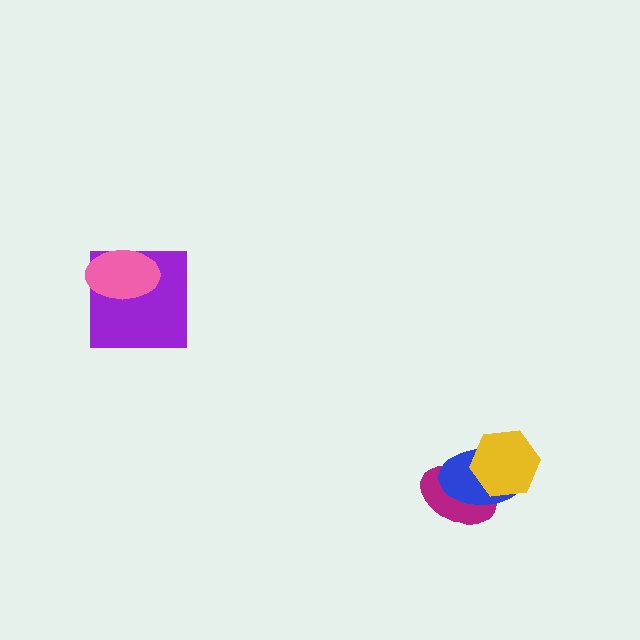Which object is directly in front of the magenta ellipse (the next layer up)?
The blue ellipse is directly in front of the magenta ellipse.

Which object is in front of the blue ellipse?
The yellow hexagon is in front of the blue ellipse.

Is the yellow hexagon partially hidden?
No, no other shape covers it.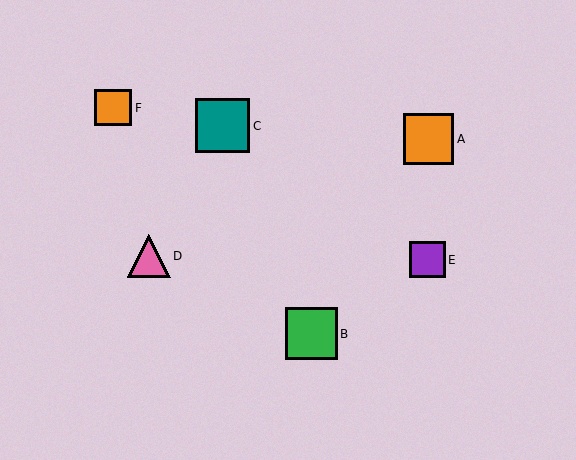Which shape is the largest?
The teal square (labeled C) is the largest.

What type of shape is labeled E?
Shape E is a purple square.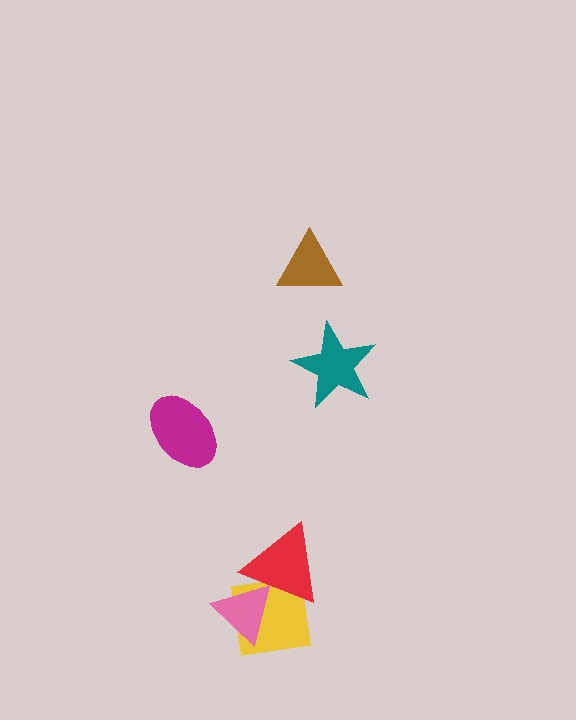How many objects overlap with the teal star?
0 objects overlap with the teal star.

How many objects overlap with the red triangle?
2 objects overlap with the red triangle.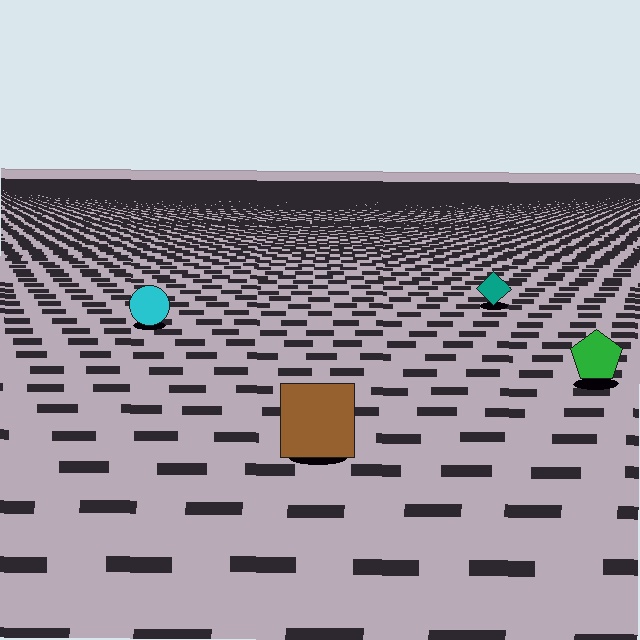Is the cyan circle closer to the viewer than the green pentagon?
No. The green pentagon is closer — you can tell from the texture gradient: the ground texture is coarser near it.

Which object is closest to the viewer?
The brown square is closest. The texture marks near it are larger and more spread out.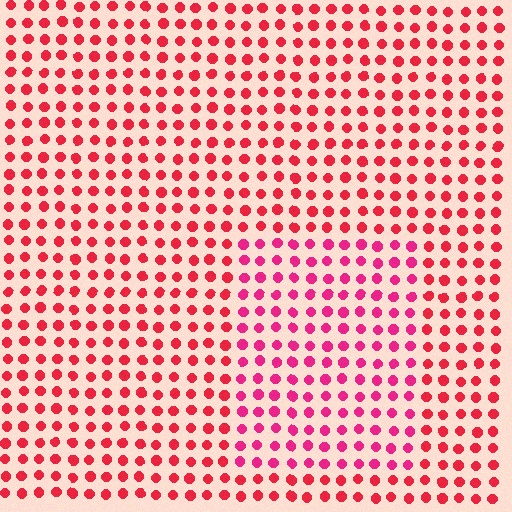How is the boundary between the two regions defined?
The boundary is defined purely by a slight shift in hue (about 23 degrees). Spacing, size, and orientation are identical on both sides.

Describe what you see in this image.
The image is filled with small red elements in a uniform arrangement. A rectangle-shaped region is visible where the elements are tinted to a slightly different hue, forming a subtle color boundary.